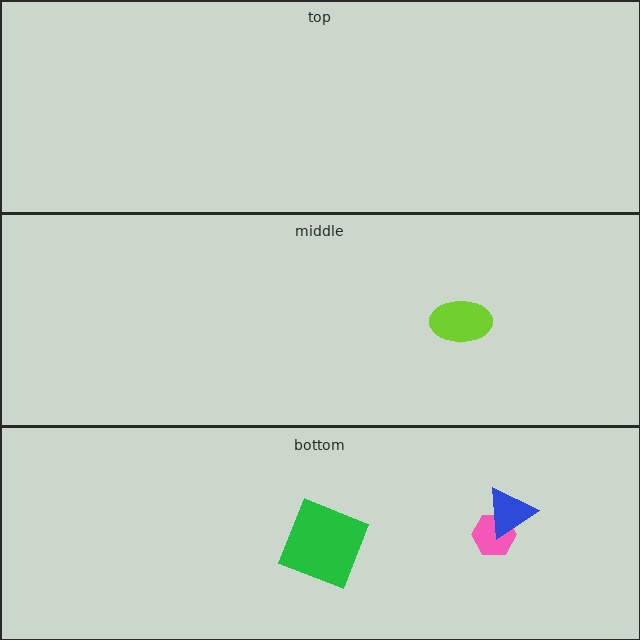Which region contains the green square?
The bottom region.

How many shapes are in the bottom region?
3.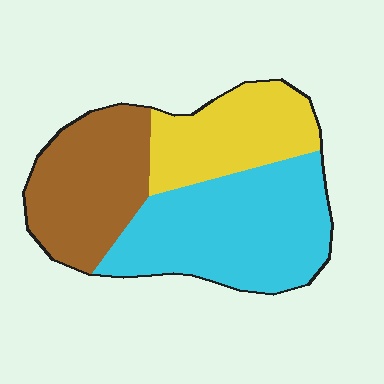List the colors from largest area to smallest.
From largest to smallest: cyan, brown, yellow.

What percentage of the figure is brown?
Brown takes up about one third (1/3) of the figure.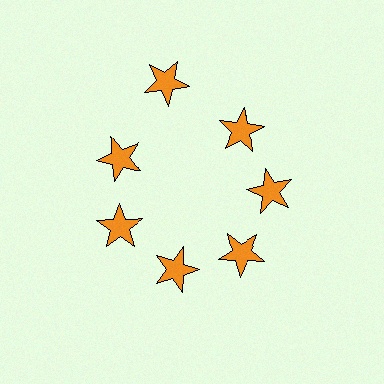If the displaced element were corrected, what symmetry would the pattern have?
It would have 7-fold rotational symmetry — the pattern would map onto itself every 51 degrees.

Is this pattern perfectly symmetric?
No. The 7 orange stars are arranged in a ring, but one element near the 12 o'clock position is pushed outward from the center, breaking the 7-fold rotational symmetry.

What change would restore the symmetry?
The symmetry would be restored by moving it inward, back onto the ring so that all 7 stars sit at equal angles and equal distance from the center.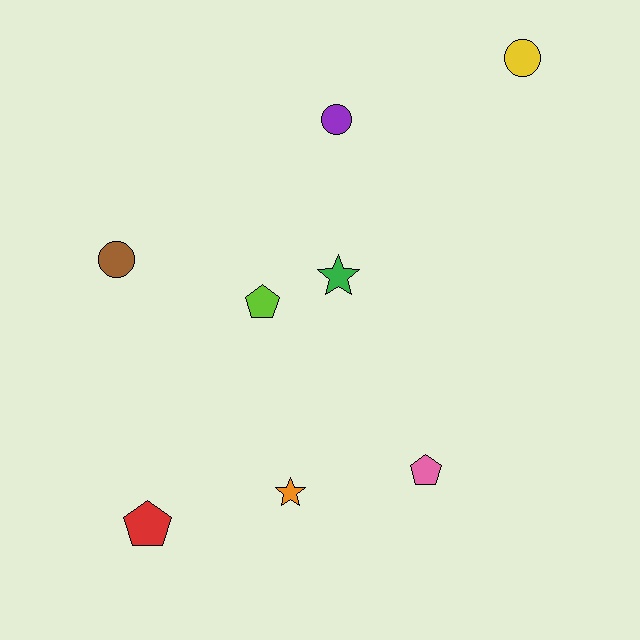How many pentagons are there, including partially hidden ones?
There are 3 pentagons.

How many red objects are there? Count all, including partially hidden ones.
There is 1 red object.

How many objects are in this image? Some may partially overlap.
There are 8 objects.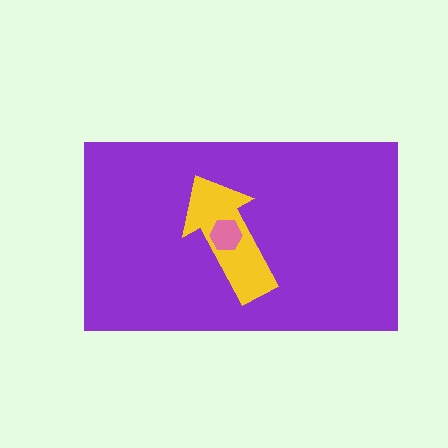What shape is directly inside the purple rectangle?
The yellow arrow.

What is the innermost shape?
The pink hexagon.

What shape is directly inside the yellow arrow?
The pink hexagon.